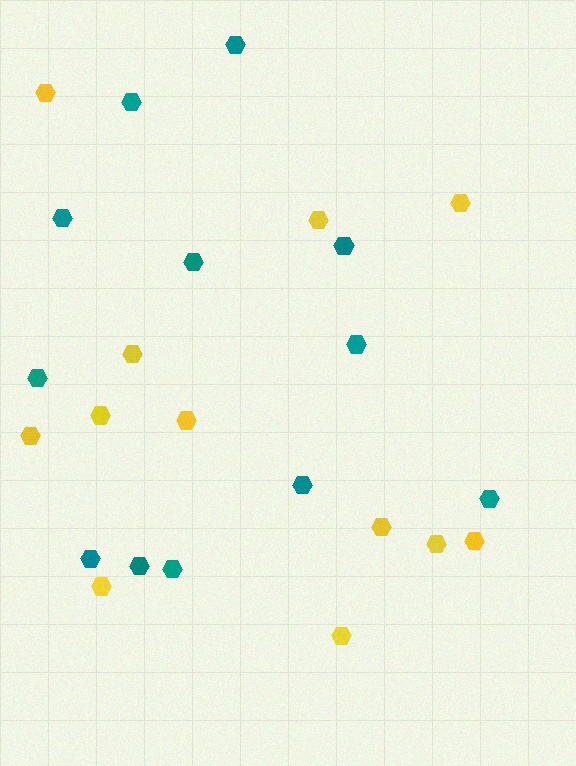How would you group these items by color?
There are 2 groups: one group of yellow hexagons (12) and one group of teal hexagons (12).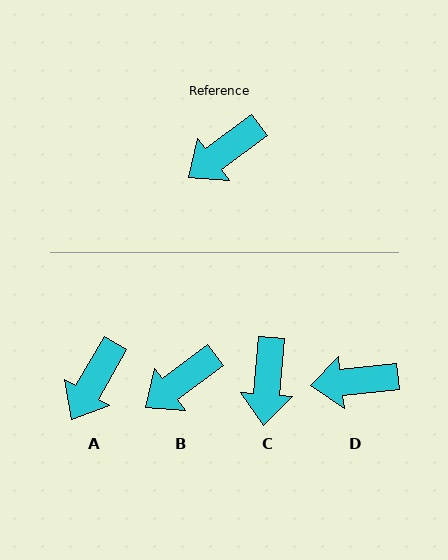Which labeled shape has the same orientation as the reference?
B.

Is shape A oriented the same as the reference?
No, it is off by about 23 degrees.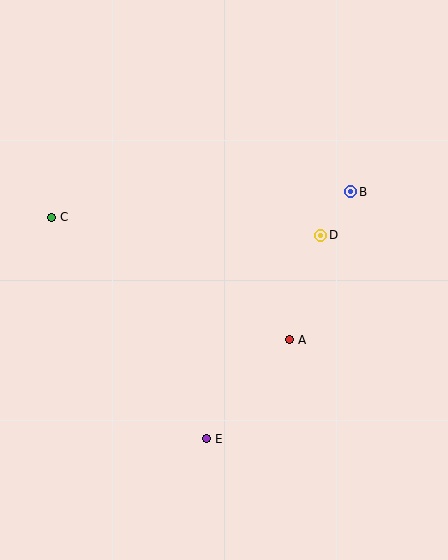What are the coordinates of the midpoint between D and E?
The midpoint between D and E is at (264, 337).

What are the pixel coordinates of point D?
Point D is at (321, 235).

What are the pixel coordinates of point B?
Point B is at (351, 192).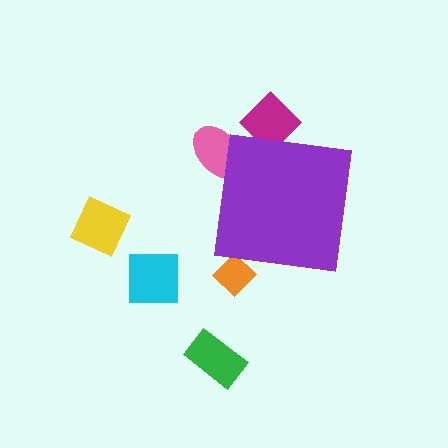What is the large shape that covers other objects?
A purple square.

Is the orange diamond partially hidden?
Yes, the orange diamond is partially hidden behind the purple square.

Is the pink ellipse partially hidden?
Yes, the pink ellipse is partially hidden behind the purple square.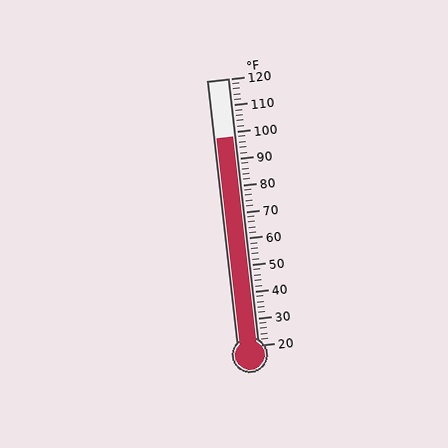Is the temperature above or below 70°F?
The temperature is above 70°F.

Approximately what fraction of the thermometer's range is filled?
The thermometer is filled to approximately 80% of its range.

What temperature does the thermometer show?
The thermometer shows approximately 98°F.